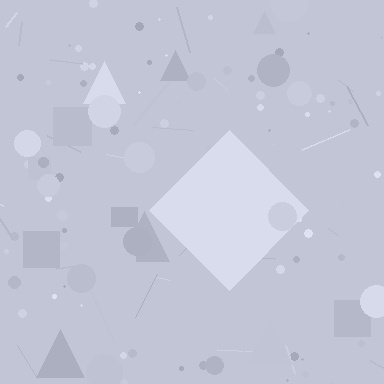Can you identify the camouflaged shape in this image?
The camouflaged shape is a diamond.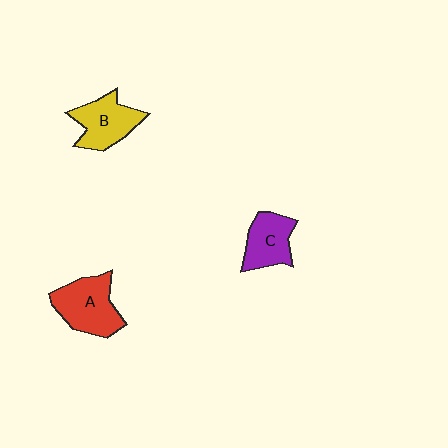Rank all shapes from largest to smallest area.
From largest to smallest: A (red), B (yellow), C (purple).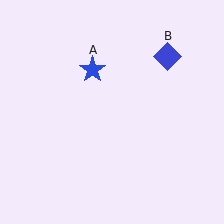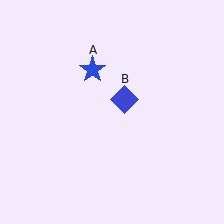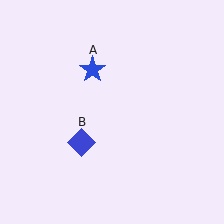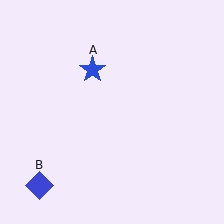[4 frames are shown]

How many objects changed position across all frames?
1 object changed position: blue diamond (object B).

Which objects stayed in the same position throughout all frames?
Blue star (object A) remained stationary.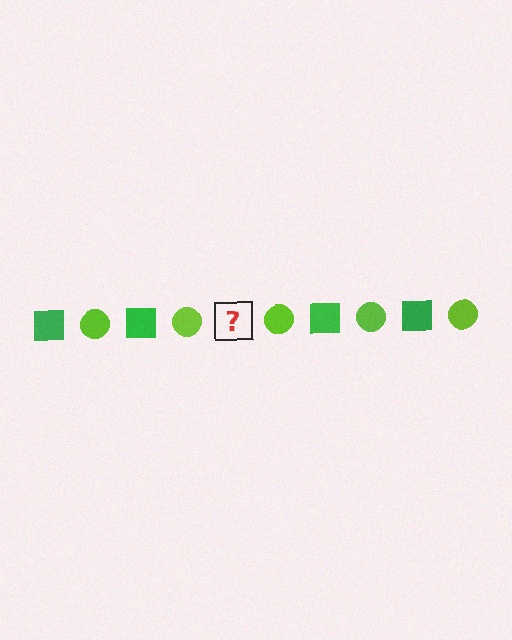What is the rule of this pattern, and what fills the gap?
The rule is that the pattern alternates between green square and lime circle. The gap should be filled with a green square.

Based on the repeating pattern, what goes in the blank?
The blank should be a green square.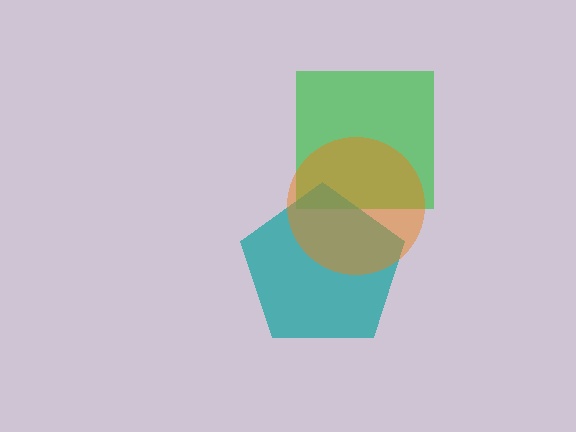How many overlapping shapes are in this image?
There are 3 overlapping shapes in the image.